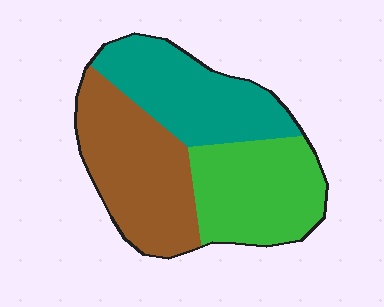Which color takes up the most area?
Brown, at roughly 35%.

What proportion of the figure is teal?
Teal takes up between a quarter and a half of the figure.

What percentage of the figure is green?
Green takes up about one third (1/3) of the figure.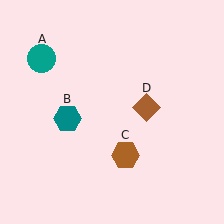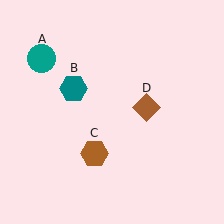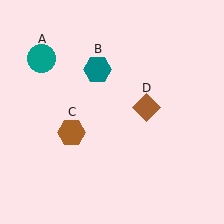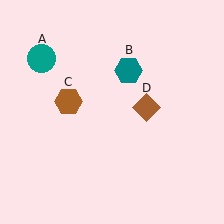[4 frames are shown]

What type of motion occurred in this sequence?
The teal hexagon (object B), brown hexagon (object C) rotated clockwise around the center of the scene.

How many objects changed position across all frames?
2 objects changed position: teal hexagon (object B), brown hexagon (object C).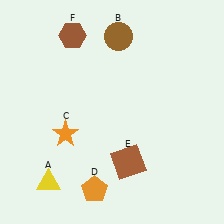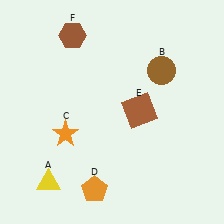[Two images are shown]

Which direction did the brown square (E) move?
The brown square (E) moved up.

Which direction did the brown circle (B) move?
The brown circle (B) moved right.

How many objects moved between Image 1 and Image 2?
2 objects moved between the two images.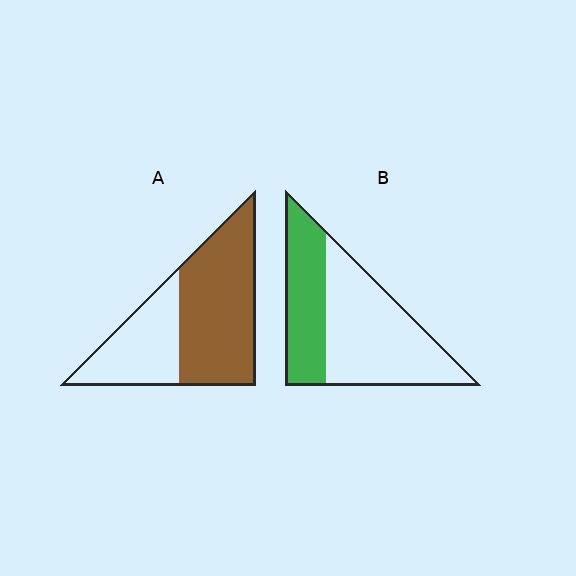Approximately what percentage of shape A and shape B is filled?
A is approximately 65% and B is approximately 35%.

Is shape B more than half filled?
No.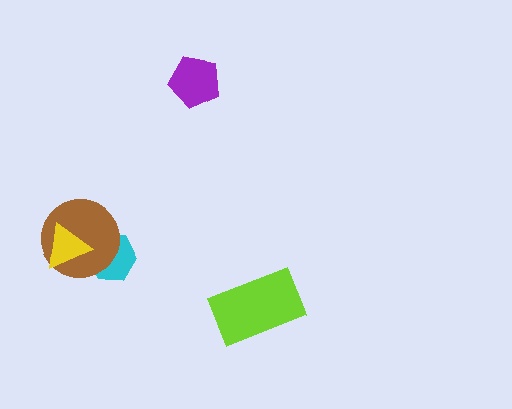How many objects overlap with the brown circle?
2 objects overlap with the brown circle.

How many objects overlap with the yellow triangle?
2 objects overlap with the yellow triangle.